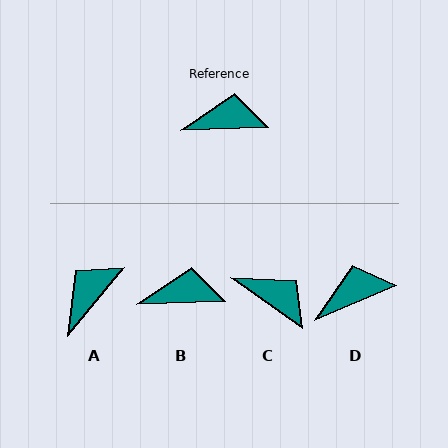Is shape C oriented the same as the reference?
No, it is off by about 38 degrees.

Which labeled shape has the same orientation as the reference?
B.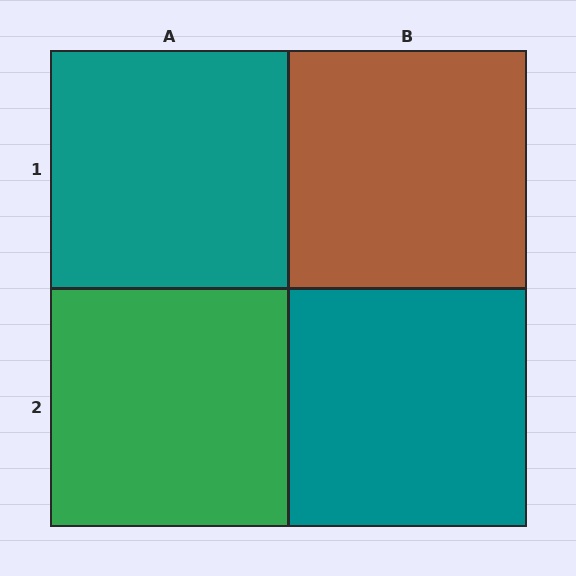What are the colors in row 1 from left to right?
Teal, brown.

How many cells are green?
1 cell is green.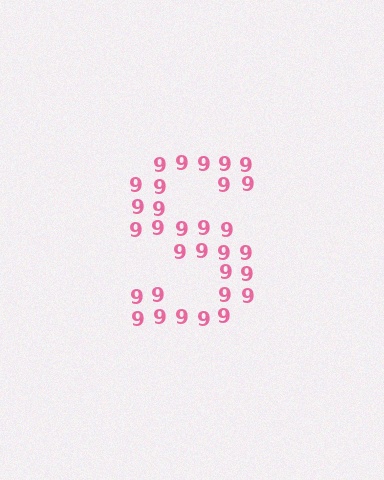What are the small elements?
The small elements are digit 9's.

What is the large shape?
The large shape is the letter S.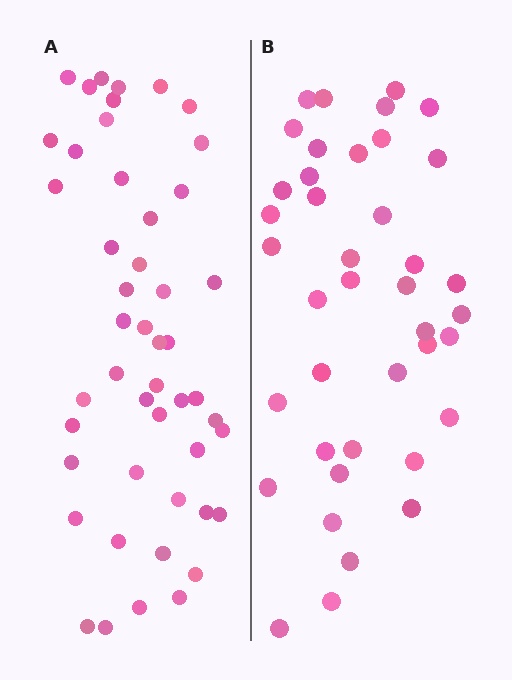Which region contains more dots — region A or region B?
Region A (the left region) has more dots.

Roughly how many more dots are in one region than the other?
Region A has roughly 8 or so more dots than region B.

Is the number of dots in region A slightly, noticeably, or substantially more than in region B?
Region A has only slightly more — the two regions are fairly close. The ratio is roughly 1.2 to 1.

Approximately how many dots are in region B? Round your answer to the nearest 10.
About 40 dots.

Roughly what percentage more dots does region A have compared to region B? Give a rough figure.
About 20% more.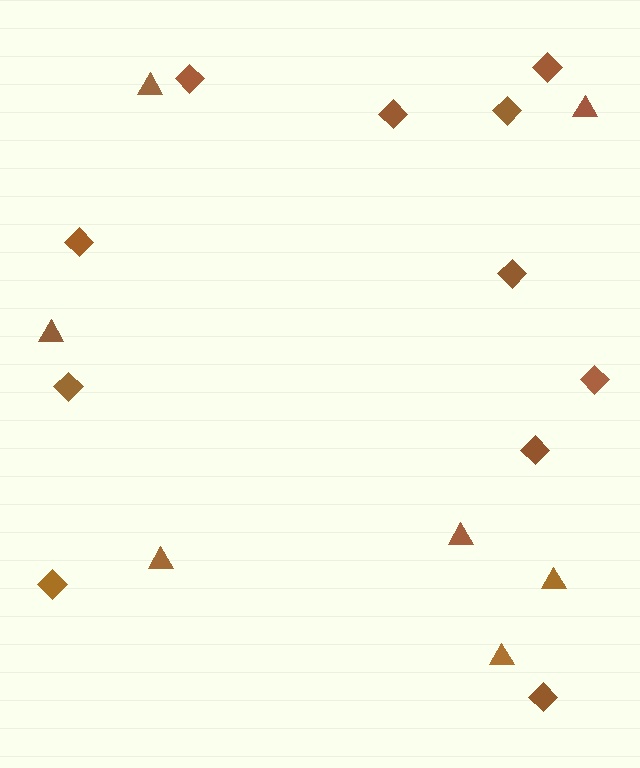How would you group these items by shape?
There are 2 groups: one group of diamonds (11) and one group of triangles (7).